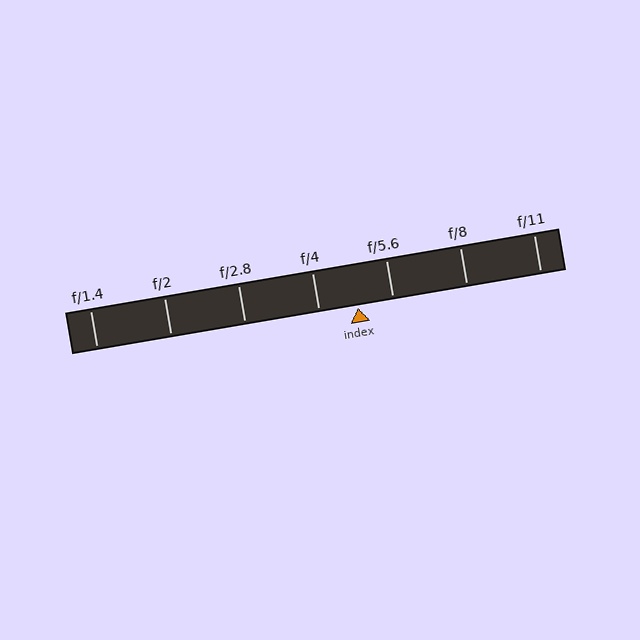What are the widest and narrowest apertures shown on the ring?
The widest aperture shown is f/1.4 and the narrowest is f/11.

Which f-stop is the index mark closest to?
The index mark is closest to f/5.6.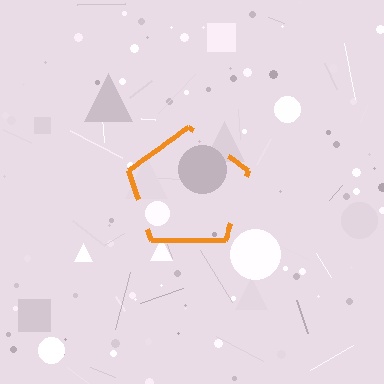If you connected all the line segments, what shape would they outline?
They would outline a pentagon.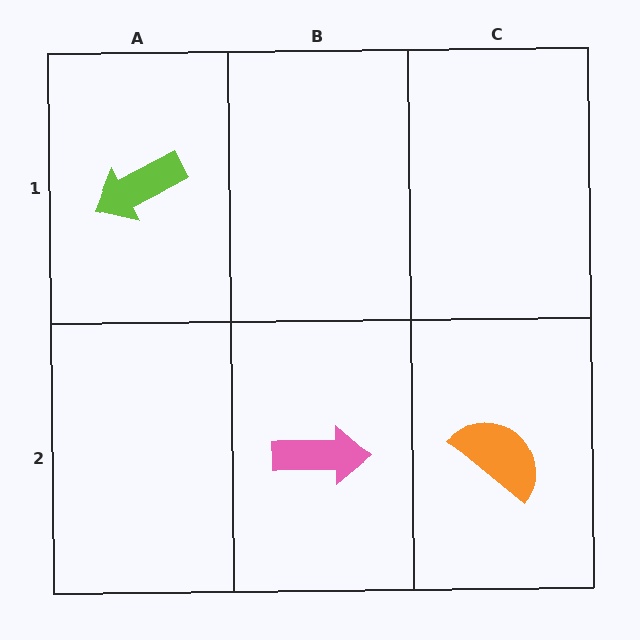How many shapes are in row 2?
2 shapes.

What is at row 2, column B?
A pink arrow.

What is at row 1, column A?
A lime arrow.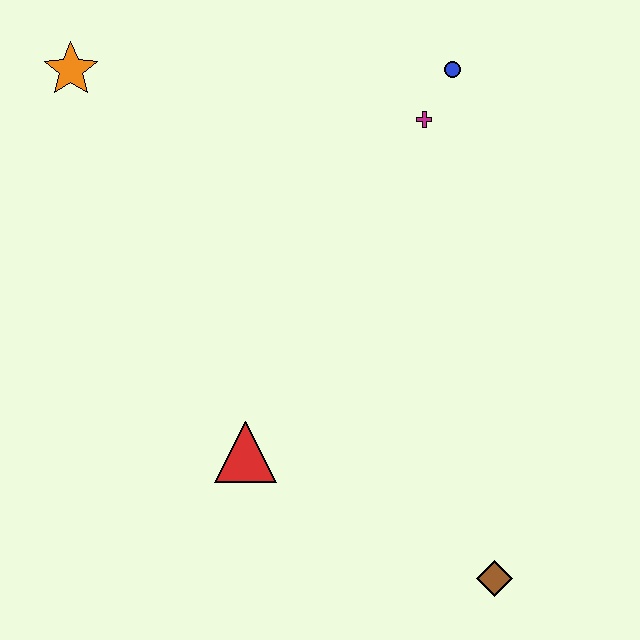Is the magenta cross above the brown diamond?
Yes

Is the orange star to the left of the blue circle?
Yes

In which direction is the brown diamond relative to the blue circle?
The brown diamond is below the blue circle.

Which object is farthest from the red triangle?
The blue circle is farthest from the red triangle.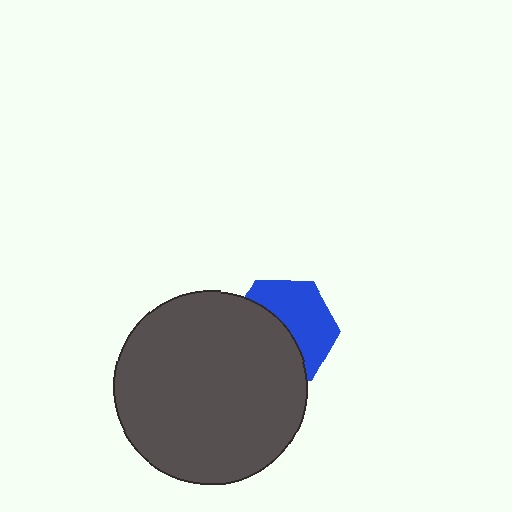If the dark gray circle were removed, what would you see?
You would see the complete blue hexagon.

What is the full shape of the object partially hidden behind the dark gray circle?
The partially hidden object is a blue hexagon.